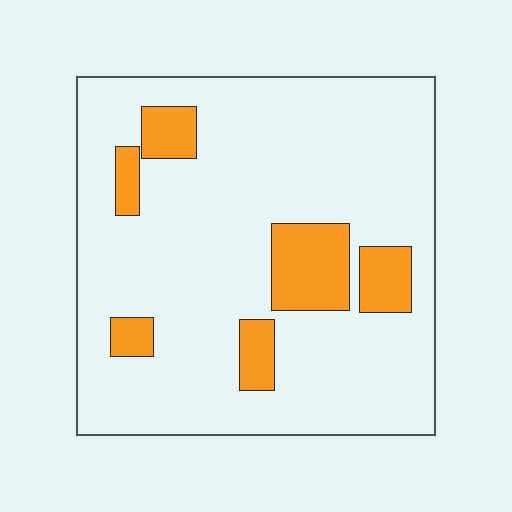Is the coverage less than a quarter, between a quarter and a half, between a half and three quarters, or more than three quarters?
Less than a quarter.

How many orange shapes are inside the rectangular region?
6.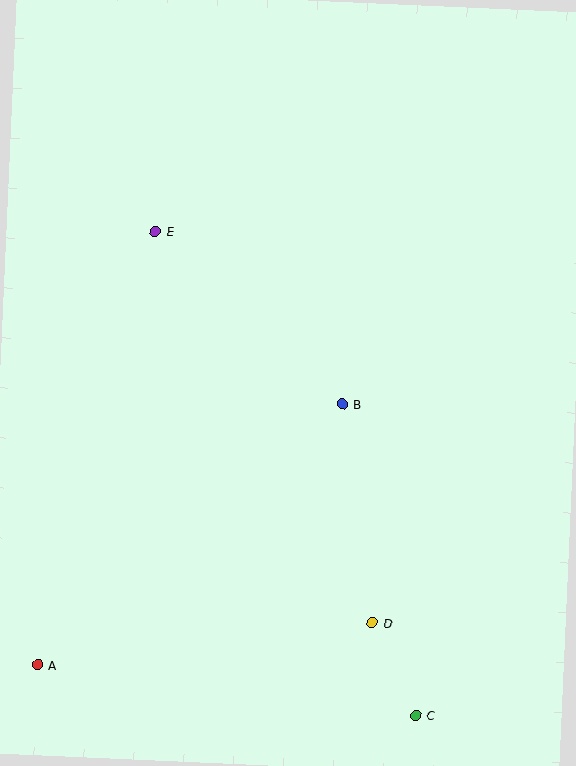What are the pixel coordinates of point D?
Point D is at (372, 623).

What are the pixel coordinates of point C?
Point C is at (416, 715).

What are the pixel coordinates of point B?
Point B is at (342, 404).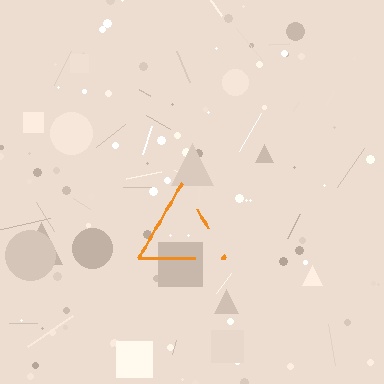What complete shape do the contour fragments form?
The contour fragments form a triangle.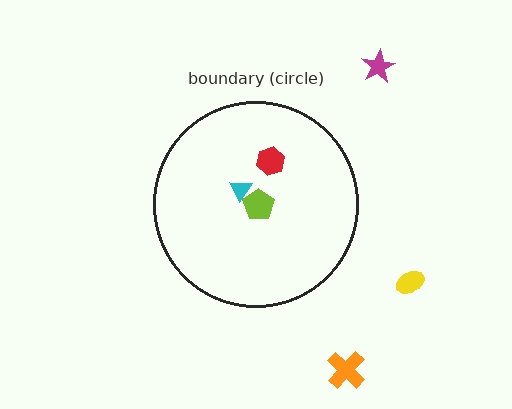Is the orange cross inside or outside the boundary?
Outside.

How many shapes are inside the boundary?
3 inside, 3 outside.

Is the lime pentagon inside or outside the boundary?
Inside.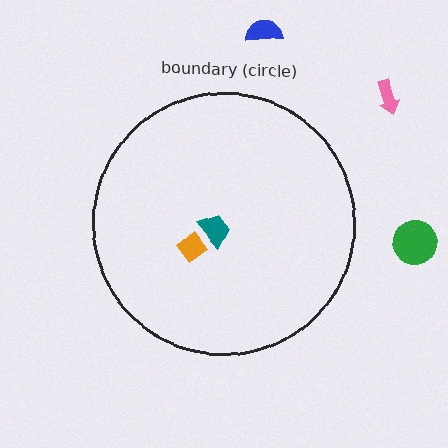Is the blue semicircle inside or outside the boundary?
Outside.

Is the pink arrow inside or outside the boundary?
Outside.